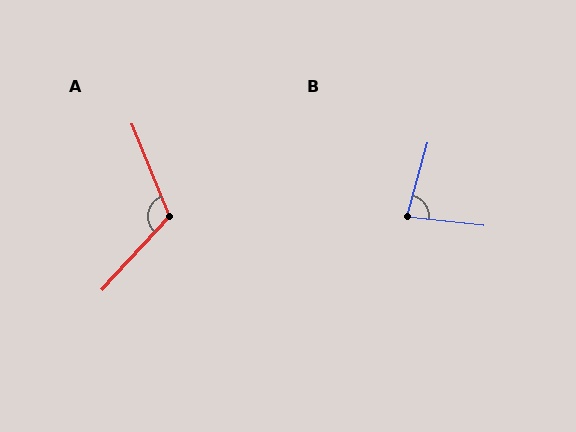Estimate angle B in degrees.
Approximately 81 degrees.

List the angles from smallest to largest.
B (81°), A (116°).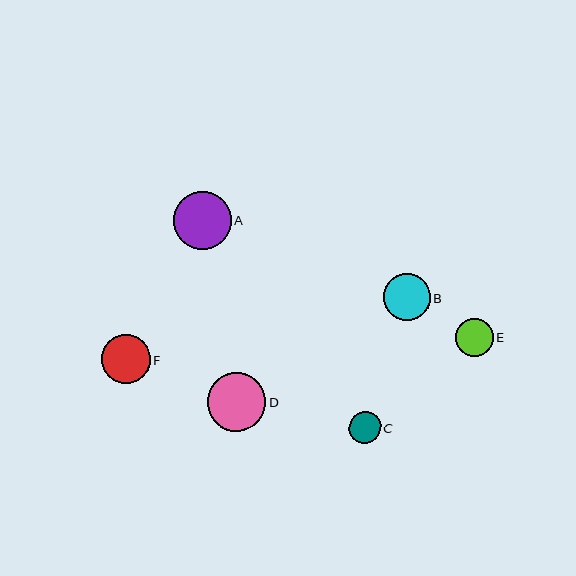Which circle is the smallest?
Circle C is the smallest with a size of approximately 32 pixels.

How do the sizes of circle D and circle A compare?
Circle D and circle A are approximately the same size.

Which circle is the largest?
Circle D is the largest with a size of approximately 58 pixels.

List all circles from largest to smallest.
From largest to smallest: D, A, F, B, E, C.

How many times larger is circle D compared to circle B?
Circle D is approximately 1.3 times the size of circle B.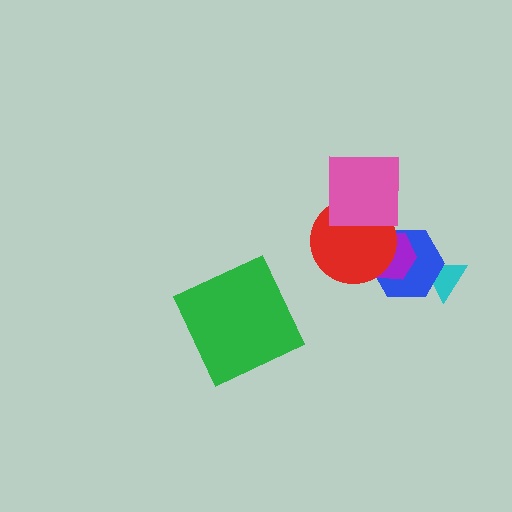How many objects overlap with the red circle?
3 objects overlap with the red circle.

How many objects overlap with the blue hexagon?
3 objects overlap with the blue hexagon.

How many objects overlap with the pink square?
1 object overlaps with the pink square.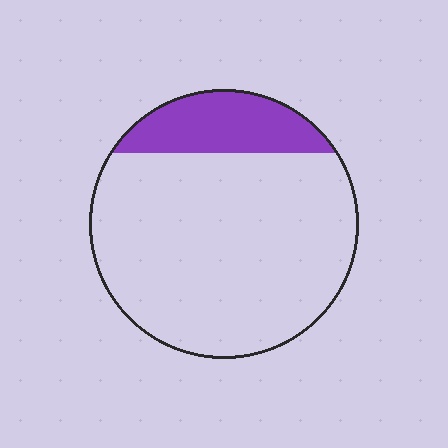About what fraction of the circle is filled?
About one sixth (1/6).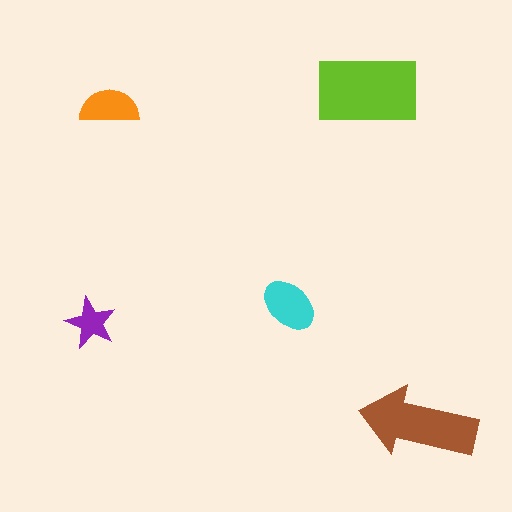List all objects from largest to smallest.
The lime rectangle, the brown arrow, the cyan ellipse, the orange semicircle, the purple star.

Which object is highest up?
The lime rectangle is topmost.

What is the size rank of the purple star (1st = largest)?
5th.